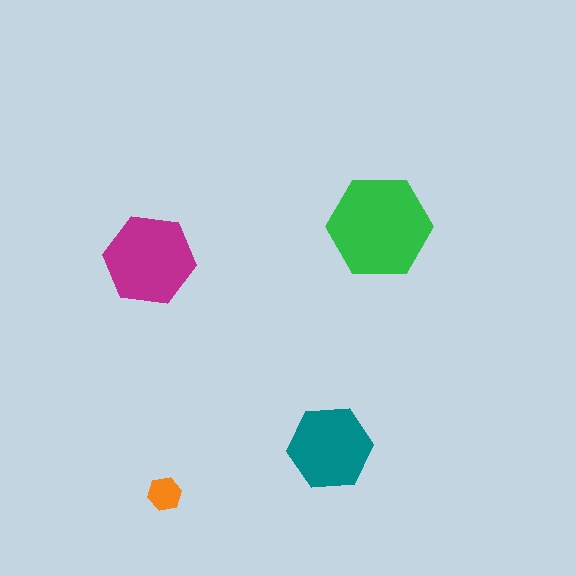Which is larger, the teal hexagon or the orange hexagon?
The teal one.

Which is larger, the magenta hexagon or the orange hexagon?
The magenta one.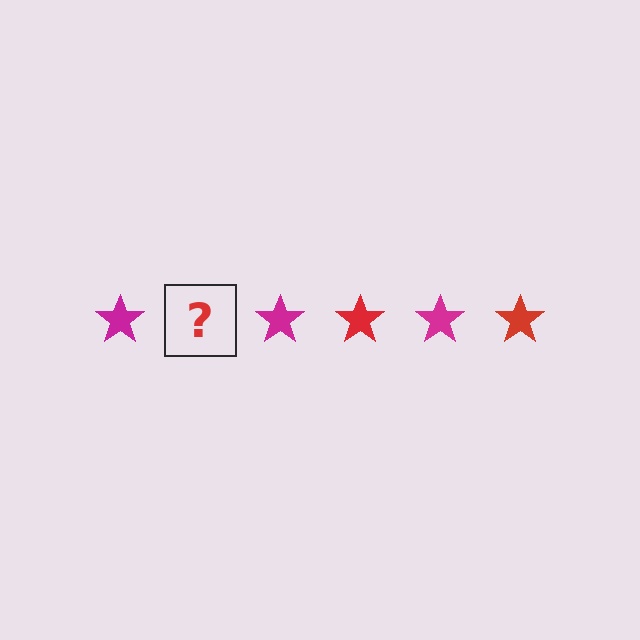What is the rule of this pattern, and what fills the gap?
The rule is that the pattern cycles through magenta, red stars. The gap should be filled with a red star.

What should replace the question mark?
The question mark should be replaced with a red star.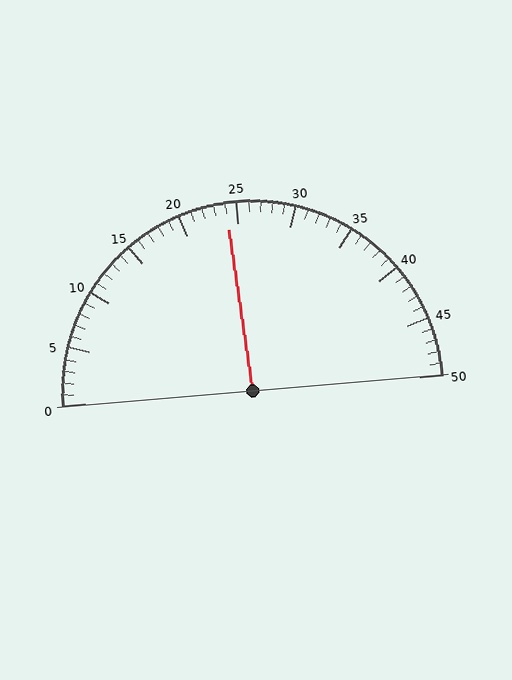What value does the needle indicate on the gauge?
The needle indicates approximately 24.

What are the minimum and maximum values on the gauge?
The gauge ranges from 0 to 50.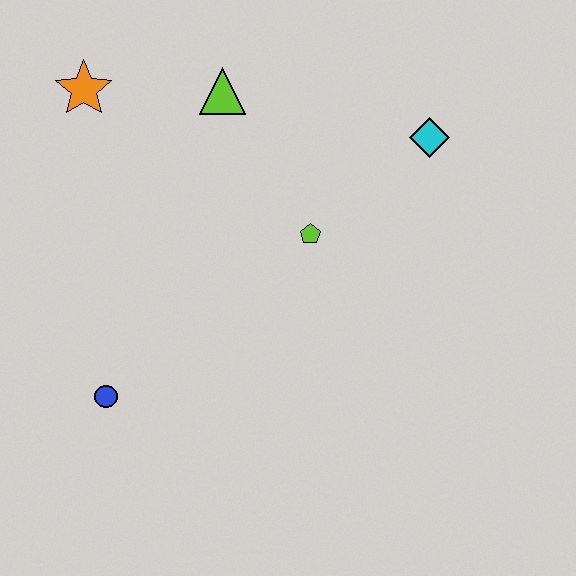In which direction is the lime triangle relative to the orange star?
The lime triangle is to the right of the orange star.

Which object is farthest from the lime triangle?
The blue circle is farthest from the lime triangle.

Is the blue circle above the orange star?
No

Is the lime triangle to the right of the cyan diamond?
No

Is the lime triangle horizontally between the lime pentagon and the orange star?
Yes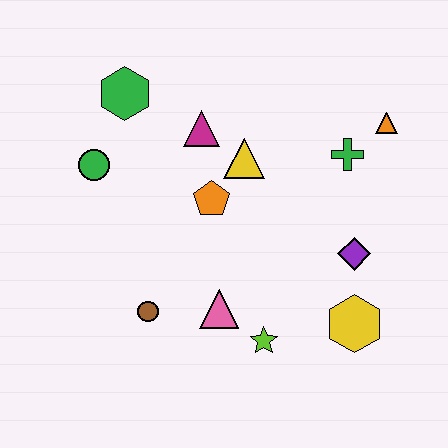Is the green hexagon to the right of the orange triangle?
No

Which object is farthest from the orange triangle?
The brown circle is farthest from the orange triangle.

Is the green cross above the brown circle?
Yes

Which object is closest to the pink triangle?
The lime star is closest to the pink triangle.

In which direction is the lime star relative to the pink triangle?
The lime star is to the right of the pink triangle.